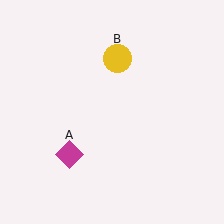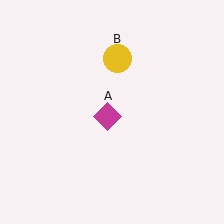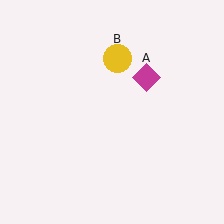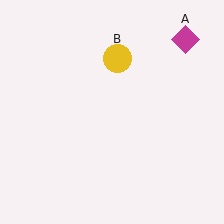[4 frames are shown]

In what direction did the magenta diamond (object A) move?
The magenta diamond (object A) moved up and to the right.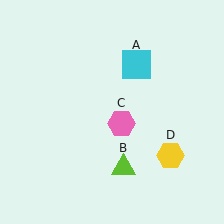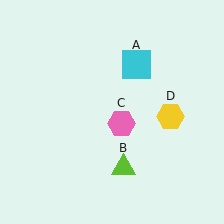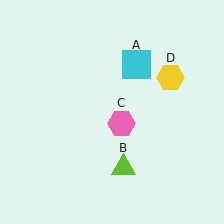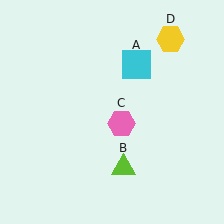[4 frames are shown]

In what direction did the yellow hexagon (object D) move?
The yellow hexagon (object D) moved up.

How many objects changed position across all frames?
1 object changed position: yellow hexagon (object D).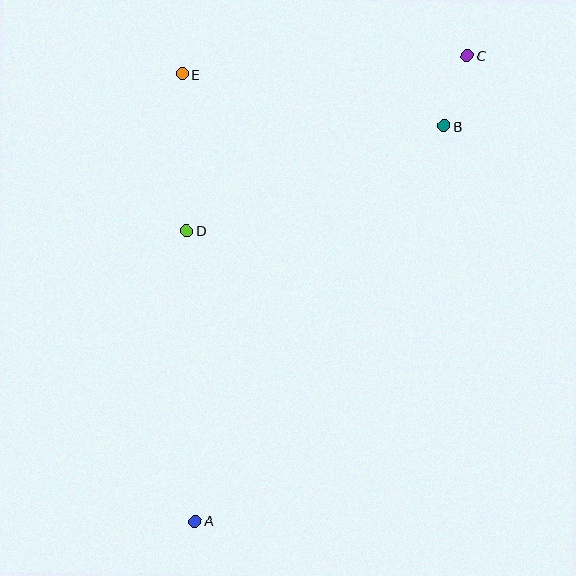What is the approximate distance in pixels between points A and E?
The distance between A and E is approximately 447 pixels.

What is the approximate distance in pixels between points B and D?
The distance between B and D is approximately 278 pixels.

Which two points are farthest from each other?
Points A and C are farthest from each other.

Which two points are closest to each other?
Points B and C are closest to each other.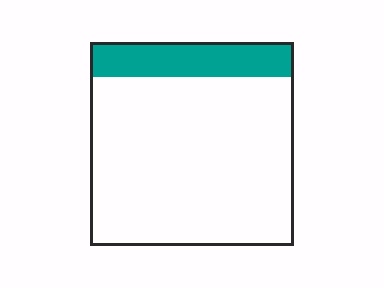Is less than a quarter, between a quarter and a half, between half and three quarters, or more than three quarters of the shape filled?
Less than a quarter.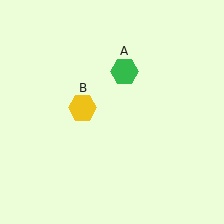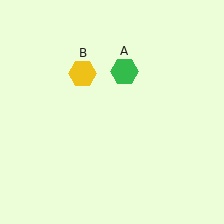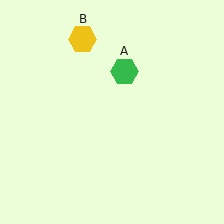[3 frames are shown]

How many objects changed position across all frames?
1 object changed position: yellow hexagon (object B).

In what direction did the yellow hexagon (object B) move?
The yellow hexagon (object B) moved up.